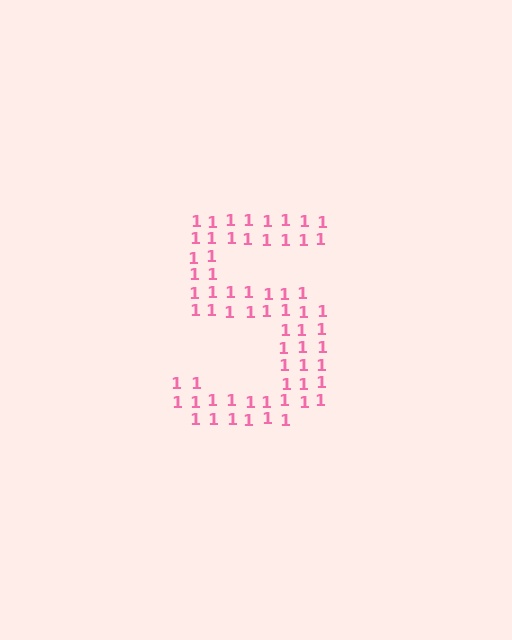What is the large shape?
The large shape is the digit 5.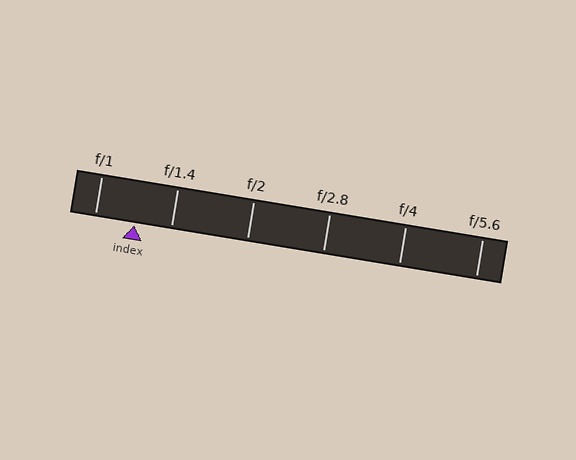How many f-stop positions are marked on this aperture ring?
There are 6 f-stop positions marked.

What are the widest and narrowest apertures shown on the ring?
The widest aperture shown is f/1 and the narrowest is f/5.6.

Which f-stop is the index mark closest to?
The index mark is closest to f/1.4.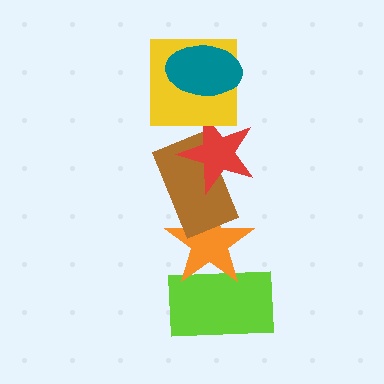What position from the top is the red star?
The red star is 3rd from the top.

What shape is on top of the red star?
The yellow square is on top of the red star.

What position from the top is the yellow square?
The yellow square is 2nd from the top.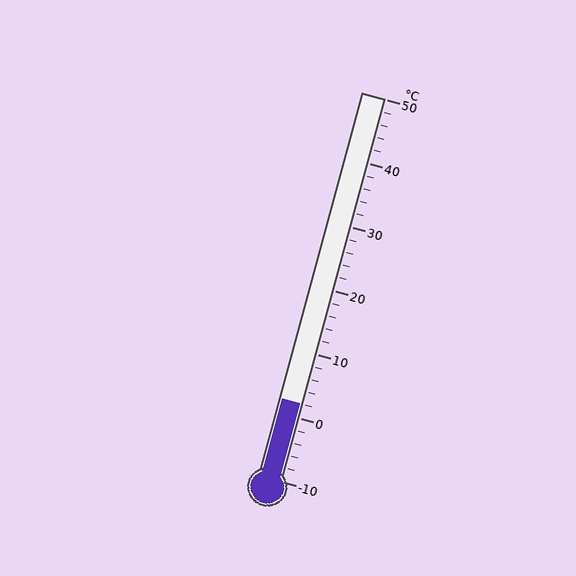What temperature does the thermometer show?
The thermometer shows approximately 2°C.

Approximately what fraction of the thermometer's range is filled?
The thermometer is filled to approximately 20% of its range.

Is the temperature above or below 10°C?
The temperature is below 10°C.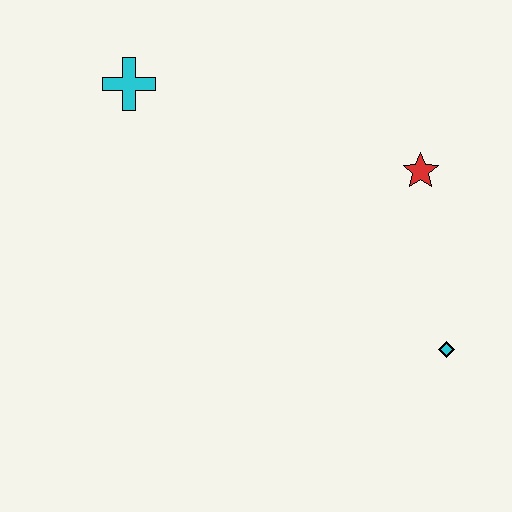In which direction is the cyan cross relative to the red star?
The cyan cross is to the left of the red star.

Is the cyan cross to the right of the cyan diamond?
No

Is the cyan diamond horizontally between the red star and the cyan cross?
No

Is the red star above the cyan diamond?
Yes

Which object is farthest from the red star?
The cyan cross is farthest from the red star.